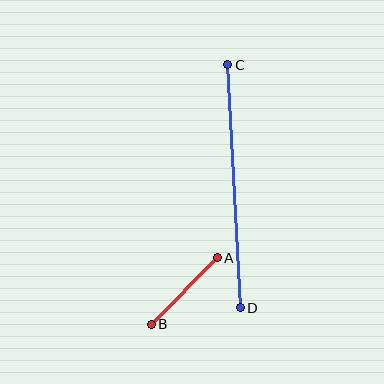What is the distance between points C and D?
The distance is approximately 243 pixels.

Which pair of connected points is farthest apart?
Points C and D are farthest apart.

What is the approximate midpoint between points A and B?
The midpoint is at approximately (184, 291) pixels.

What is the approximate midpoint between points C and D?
The midpoint is at approximately (234, 186) pixels.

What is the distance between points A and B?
The distance is approximately 94 pixels.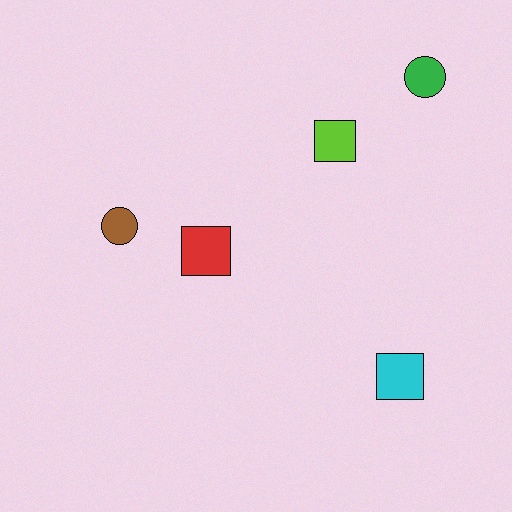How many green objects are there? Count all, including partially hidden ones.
There is 1 green object.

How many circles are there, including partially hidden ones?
There are 2 circles.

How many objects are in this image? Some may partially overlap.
There are 5 objects.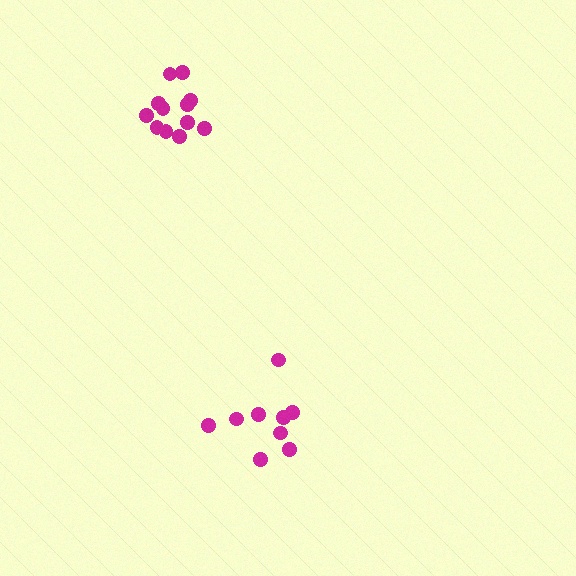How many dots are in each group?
Group 1: 9 dots, Group 2: 12 dots (21 total).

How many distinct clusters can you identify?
There are 2 distinct clusters.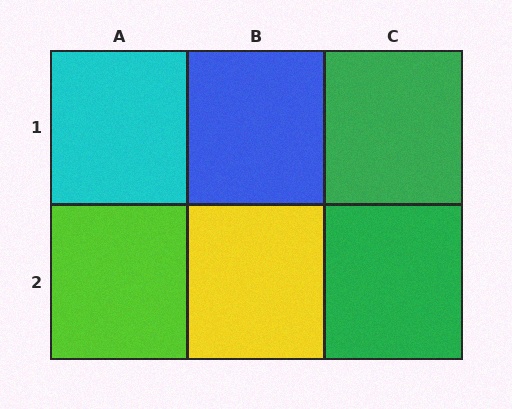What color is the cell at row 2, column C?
Green.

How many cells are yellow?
1 cell is yellow.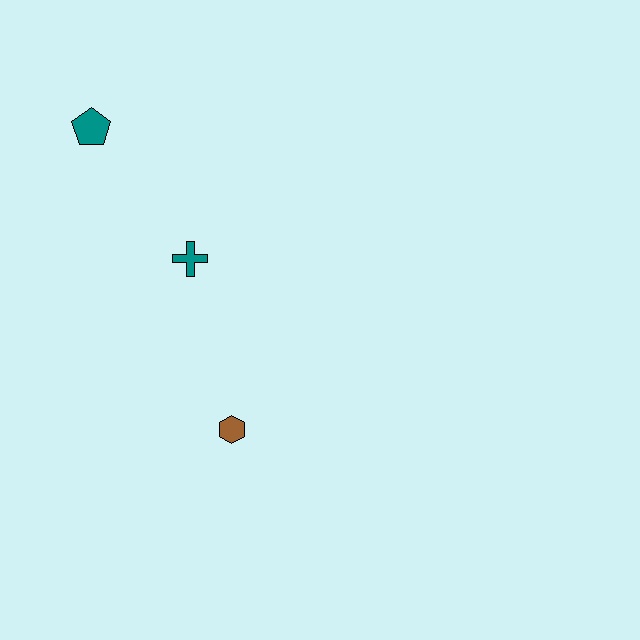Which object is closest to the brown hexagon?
The teal cross is closest to the brown hexagon.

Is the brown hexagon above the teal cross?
No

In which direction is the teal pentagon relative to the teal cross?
The teal pentagon is above the teal cross.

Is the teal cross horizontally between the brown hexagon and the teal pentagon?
Yes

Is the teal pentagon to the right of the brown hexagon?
No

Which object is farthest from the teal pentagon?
The brown hexagon is farthest from the teal pentagon.